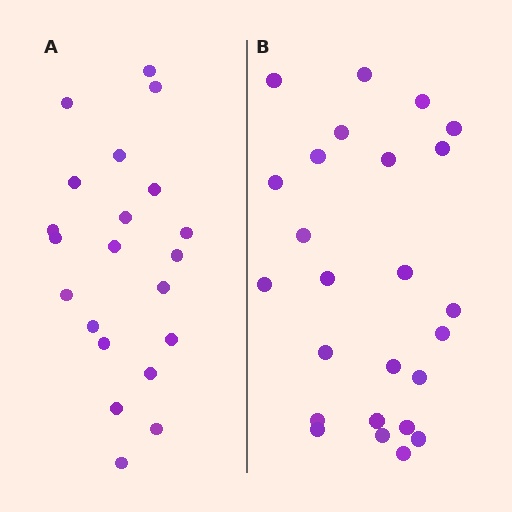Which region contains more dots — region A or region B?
Region B (the right region) has more dots.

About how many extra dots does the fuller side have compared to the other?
Region B has about 4 more dots than region A.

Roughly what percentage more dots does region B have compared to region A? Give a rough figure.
About 20% more.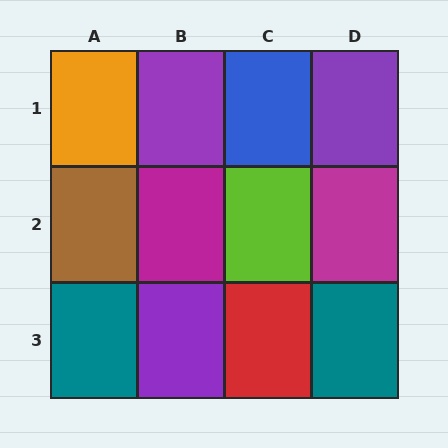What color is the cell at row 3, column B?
Purple.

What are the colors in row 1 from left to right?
Orange, purple, blue, purple.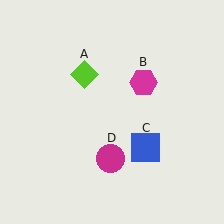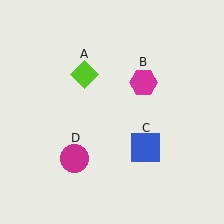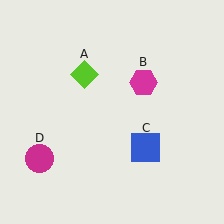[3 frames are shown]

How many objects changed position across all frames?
1 object changed position: magenta circle (object D).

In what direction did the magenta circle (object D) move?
The magenta circle (object D) moved left.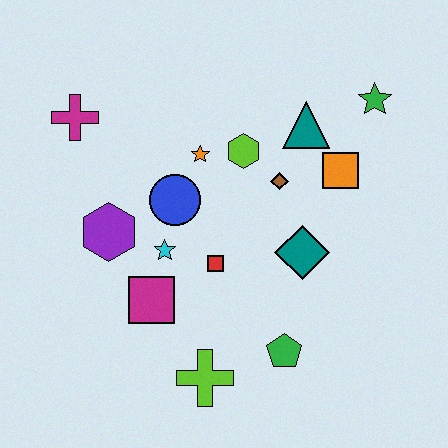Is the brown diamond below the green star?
Yes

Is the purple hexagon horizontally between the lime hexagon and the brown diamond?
No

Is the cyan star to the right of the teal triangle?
No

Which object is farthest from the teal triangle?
The lime cross is farthest from the teal triangle.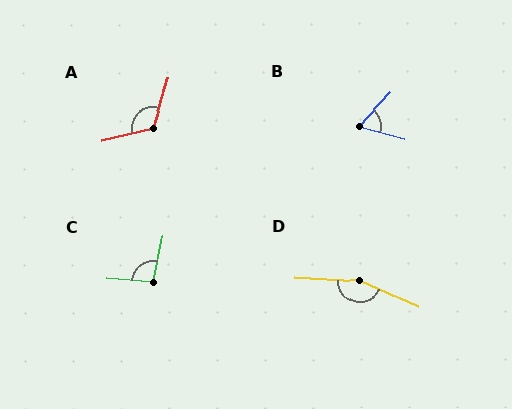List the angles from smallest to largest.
B (62°), C (97°), A (120°), D (160°).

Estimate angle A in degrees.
Approximately 120 degrees.